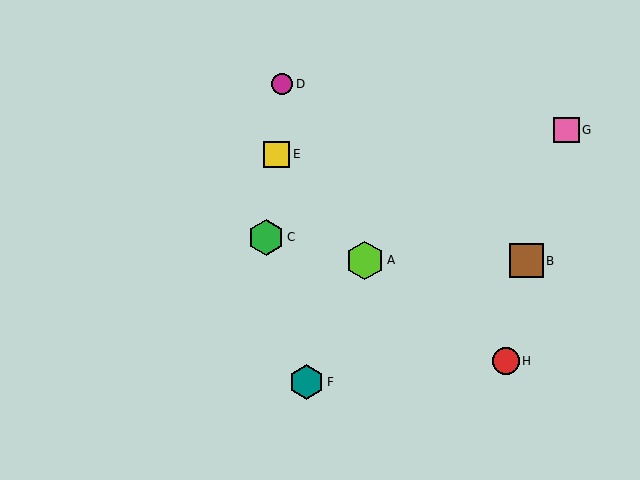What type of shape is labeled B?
Shape B is a brown square.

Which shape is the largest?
The lime hexagon (labeled A) is the largest.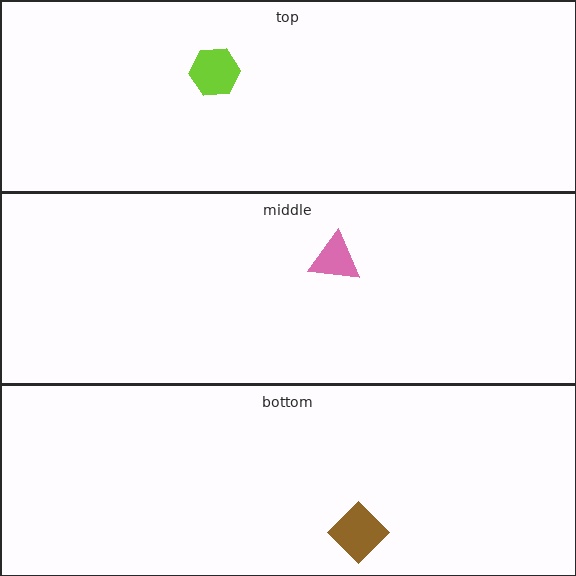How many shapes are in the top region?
1.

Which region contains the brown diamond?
The bottom region.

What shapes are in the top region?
The lime hexagon.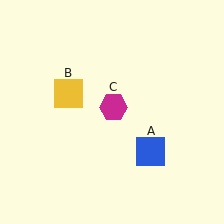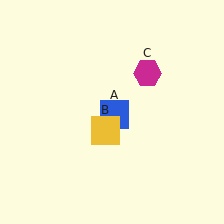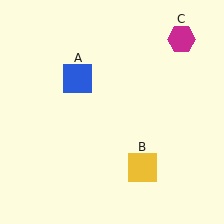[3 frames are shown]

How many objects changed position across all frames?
3 objects changed position: blue square (object A), yellow square (object B), magenta hexagon (object C).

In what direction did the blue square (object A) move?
The blue square (object A) moved up and to the left.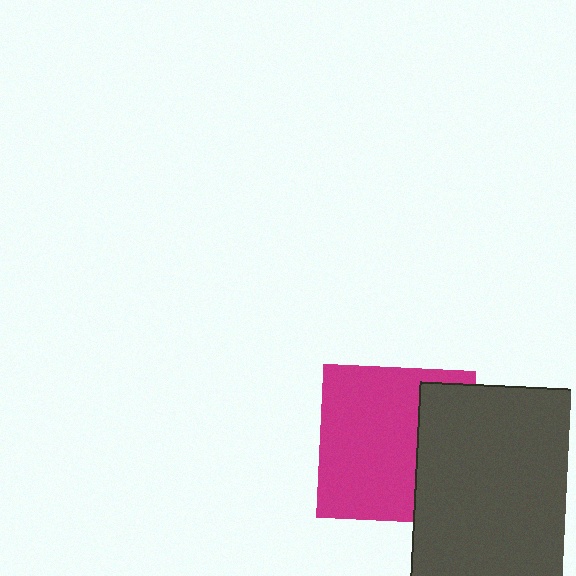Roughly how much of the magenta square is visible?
Most of it is visible (roughly 67%).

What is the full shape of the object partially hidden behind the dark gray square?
The partially hidden object is a magenta square.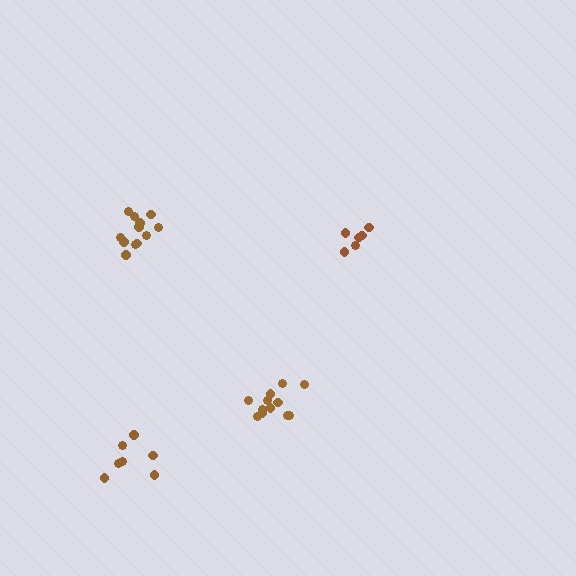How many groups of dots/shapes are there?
There are 4 groups.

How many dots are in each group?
Group 1: 6 dots, Group 2: 12 dots, Group 3: 12 dots, Group 4: 7 dots (37 total).